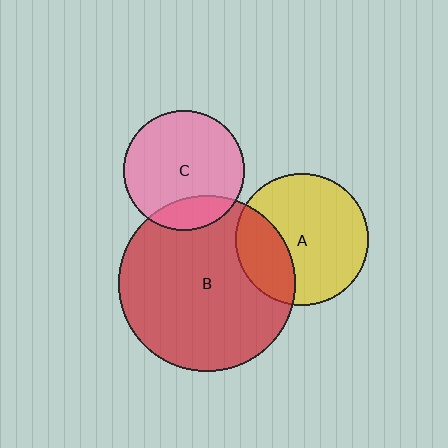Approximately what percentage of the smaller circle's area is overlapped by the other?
Approximately 30%.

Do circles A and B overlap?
Yes.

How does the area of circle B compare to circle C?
Approximately 2.2 times.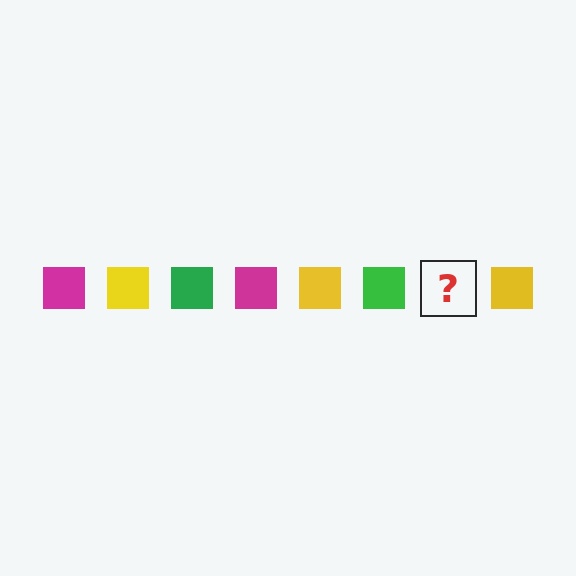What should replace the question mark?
The question mark should be replaced with a magenta square.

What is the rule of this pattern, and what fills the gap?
The rule is that the pattern cycles through magenta, yellow, green squares. The gap should be filled with a magenta square.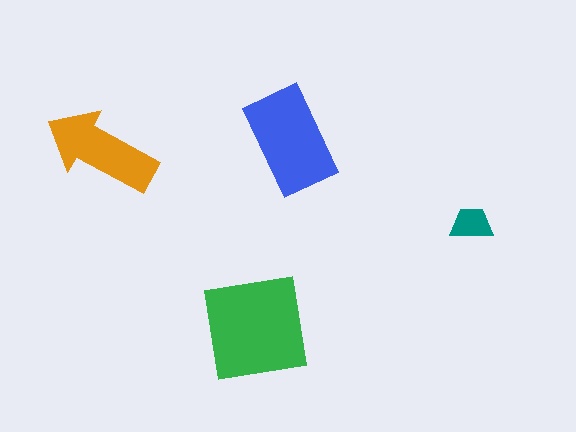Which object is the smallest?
The teal trapezoid.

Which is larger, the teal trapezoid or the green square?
The green square.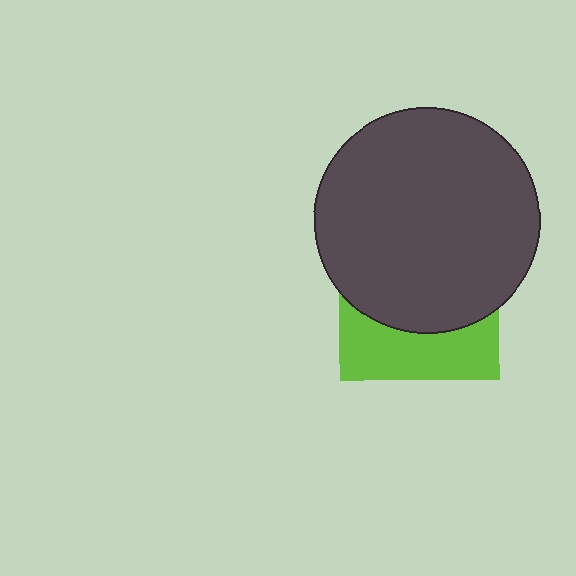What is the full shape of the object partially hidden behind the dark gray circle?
The partially hidden object is a lime square.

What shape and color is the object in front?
The object in front is a dark gray circle.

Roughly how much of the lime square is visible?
A small part of it is visible (roughly 36%).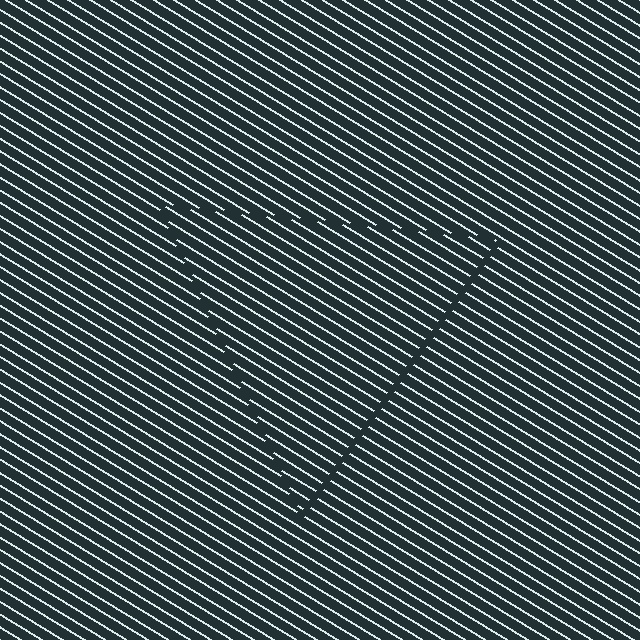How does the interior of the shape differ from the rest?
The interior of the shape contains the same grating, shifted by half a period — the contour is defined by the phase discontinuity where line-ends from the inner and outer gratings abut.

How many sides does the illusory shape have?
3 sides — the line-ends trace a triangle.